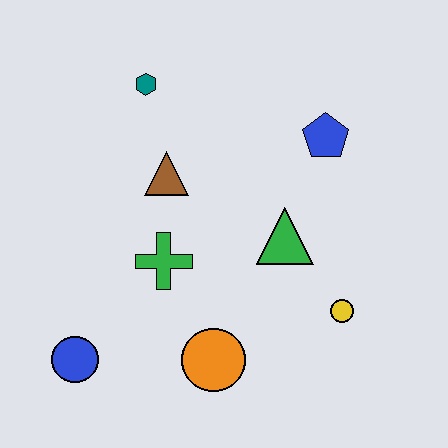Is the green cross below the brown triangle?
Yes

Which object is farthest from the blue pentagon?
The blue circle is farthest from the blue pentagon.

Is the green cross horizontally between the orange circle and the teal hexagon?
Yes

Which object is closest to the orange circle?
The green cross is closest to the orange circle.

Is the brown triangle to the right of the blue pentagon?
No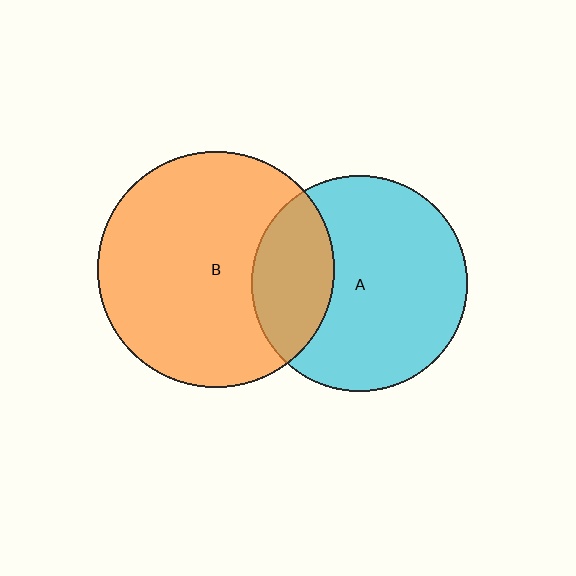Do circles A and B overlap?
Yes.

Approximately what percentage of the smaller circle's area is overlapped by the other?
Approximately 25%.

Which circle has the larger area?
Circle B (orange).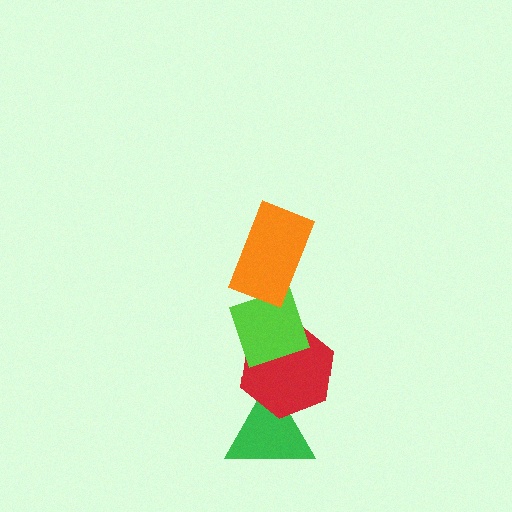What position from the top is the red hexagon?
The red hexagon is 3rd from the top.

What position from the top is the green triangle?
The green triangle is 4th from the top.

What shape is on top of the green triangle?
The red hexagon is on top of the green triangle.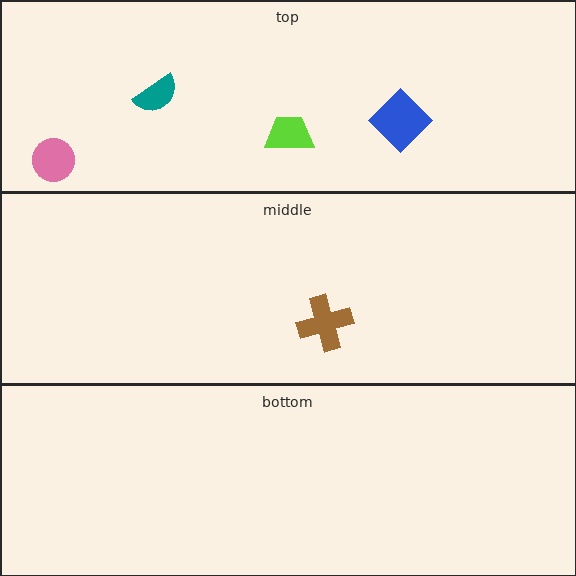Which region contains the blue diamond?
The top region.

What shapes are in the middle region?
The brown cross.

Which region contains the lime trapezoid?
The top region.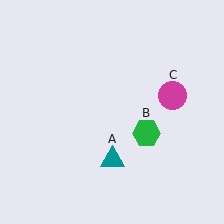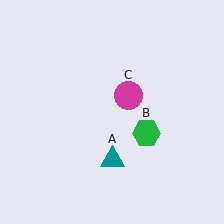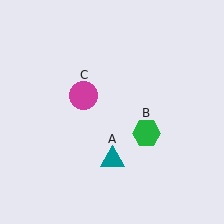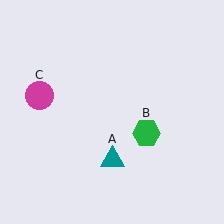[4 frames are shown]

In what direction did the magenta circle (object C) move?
The magenta circle (object C) moved left.